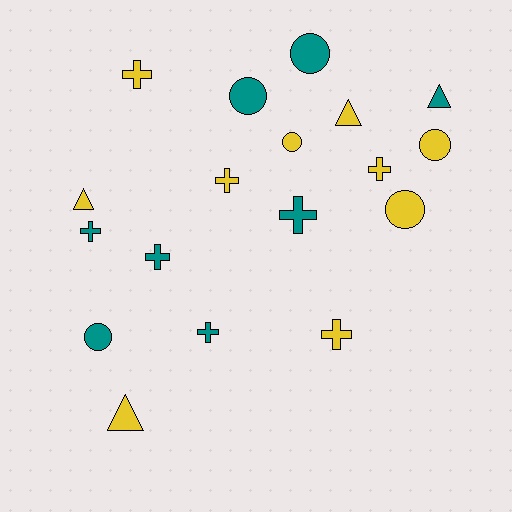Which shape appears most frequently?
Cross, with 8 objects.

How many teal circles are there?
There are 3 teal circles.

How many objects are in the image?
There are 18 objects.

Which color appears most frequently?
Yellow, with 10 objects.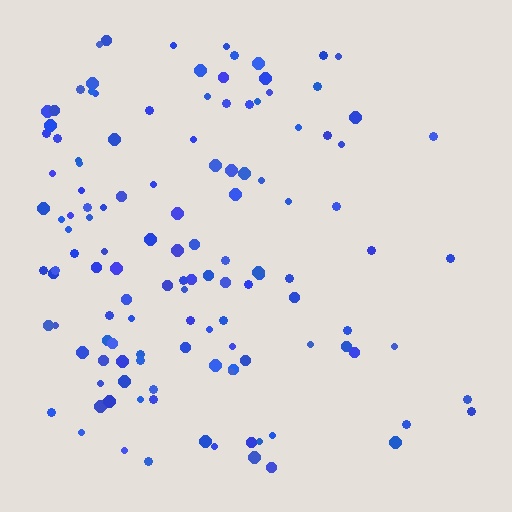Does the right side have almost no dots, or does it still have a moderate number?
Still a moderate number, just noticeably fewer than the left.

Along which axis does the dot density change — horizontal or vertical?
Horizontal.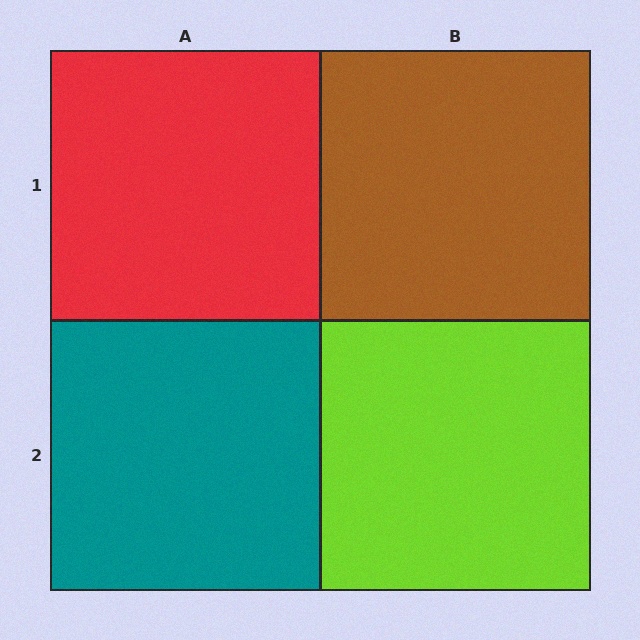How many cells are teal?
1 cell is teal.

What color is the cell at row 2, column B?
Lime.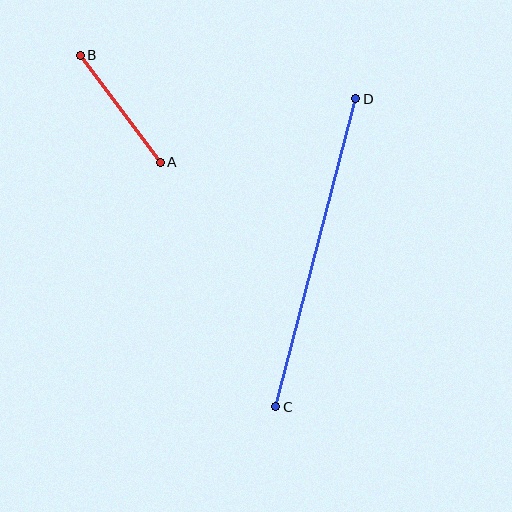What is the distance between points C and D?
The distance is approximately 318 pixels.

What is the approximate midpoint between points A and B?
The midpoint is at approximately (120, 109) pixels.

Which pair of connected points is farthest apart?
Points C and D are farthest apart.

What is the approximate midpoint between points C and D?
The midpoint is at approximately (316, 253) pixels.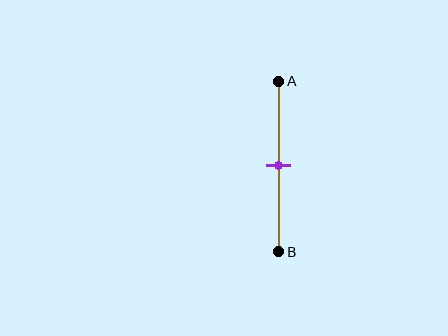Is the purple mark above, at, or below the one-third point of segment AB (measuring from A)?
The purple mark is below the one-third point of segment AB.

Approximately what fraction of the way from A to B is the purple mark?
The purple mark is approximately 50% of the way from A to B.